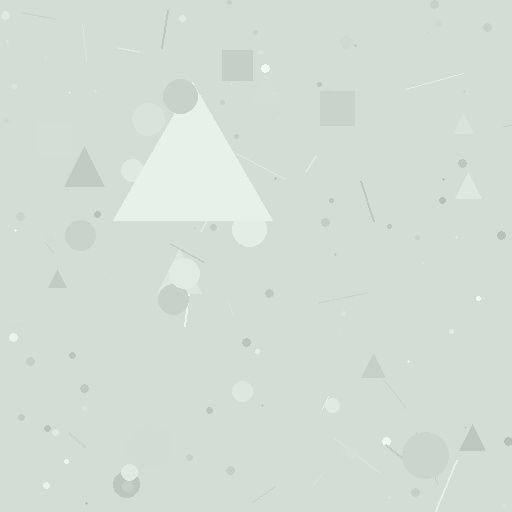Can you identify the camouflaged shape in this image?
The camouflaged shape is a triangle.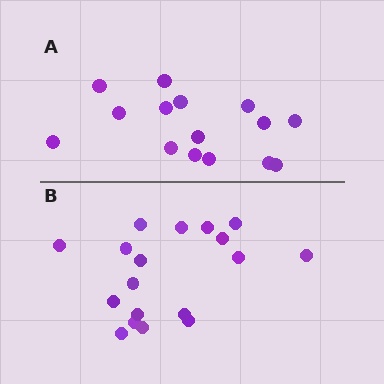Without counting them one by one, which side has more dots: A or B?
Region B (the bottom region) has more dots.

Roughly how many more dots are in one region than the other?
Region B has just a few more — roughly 2 or 3 more dots than region A.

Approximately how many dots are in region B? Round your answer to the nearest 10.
About 20 dots. (The exact count is 18, which rounds to 20.)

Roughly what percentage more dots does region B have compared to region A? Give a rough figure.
About 20% more.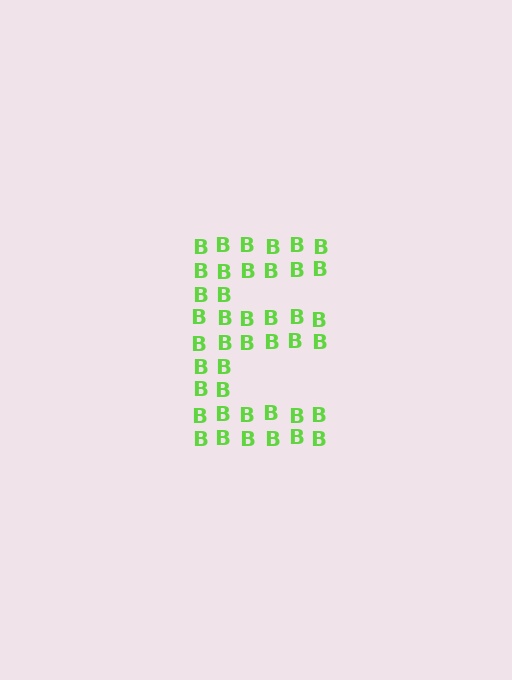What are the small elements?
The small elements are letter B's.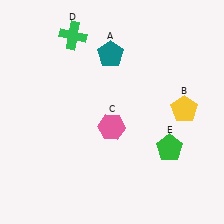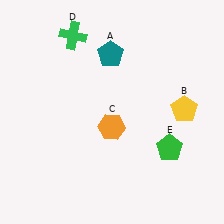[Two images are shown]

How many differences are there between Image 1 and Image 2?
There is 1 difference between the two images.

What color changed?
The hexagon (C) changed from pink in Image 1 to orange in Image 2.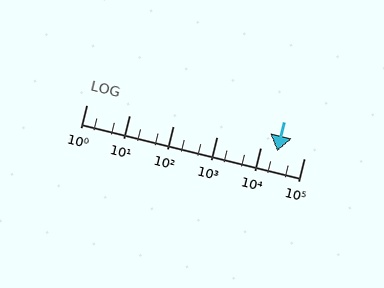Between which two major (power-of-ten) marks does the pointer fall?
The pointer is between 10000 and 100000.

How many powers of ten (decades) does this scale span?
The scale spans 5 decades, from 1 to 100000.